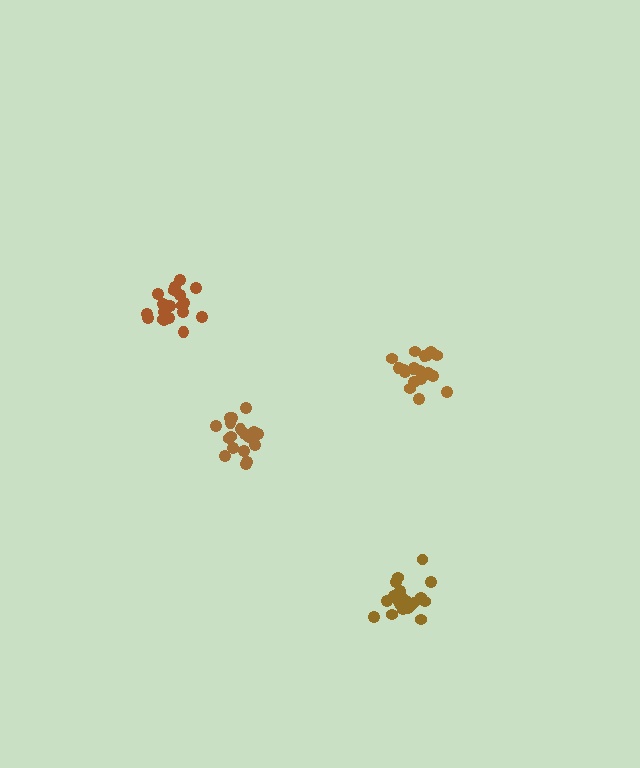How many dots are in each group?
Group 1: 20 dots, Group 2: 19 dots, Group 3: 21 dots, Group 4: 18 dots (78 total).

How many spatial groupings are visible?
There are 4 spatial groupings.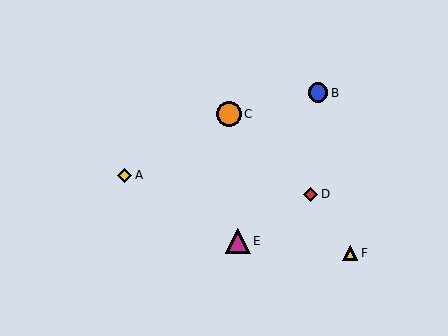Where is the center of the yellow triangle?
The center of the yellow triangle is at (350, 253).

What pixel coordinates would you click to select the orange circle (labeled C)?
Click at (229, 114) to select the orange circle C.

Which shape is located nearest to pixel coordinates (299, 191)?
The red diamond (labeled D) at (311, 194) is nearest to that location.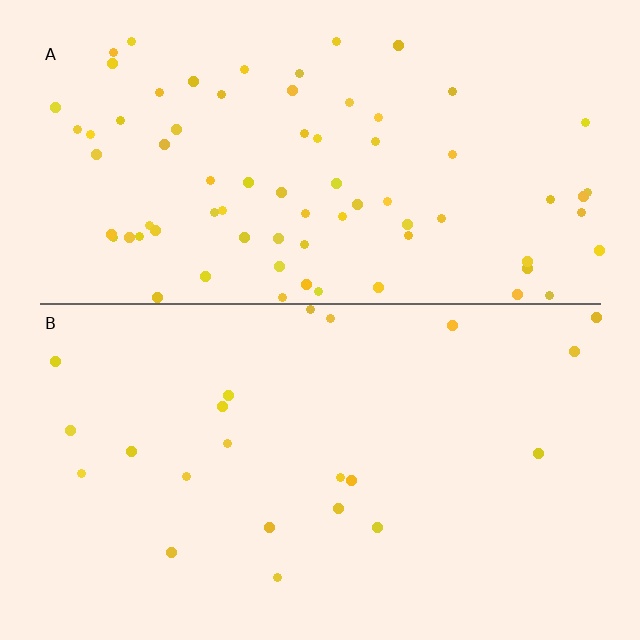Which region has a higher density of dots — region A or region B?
A (the top).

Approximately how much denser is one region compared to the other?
Approximately 3.4× — region A over region B.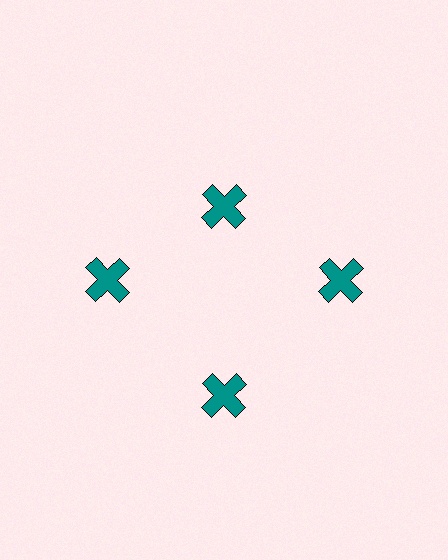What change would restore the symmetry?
The symmetry would be restored by moving it outward, back onto the ring so that all 4 crosses sit at equal angles and equal distance from the center.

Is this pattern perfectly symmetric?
No. The 4 teal crosses are arranged in a ring, but one element near the 12 o'clock position is pulled inward toward the center, breaking the 4-fold rotational symmetry.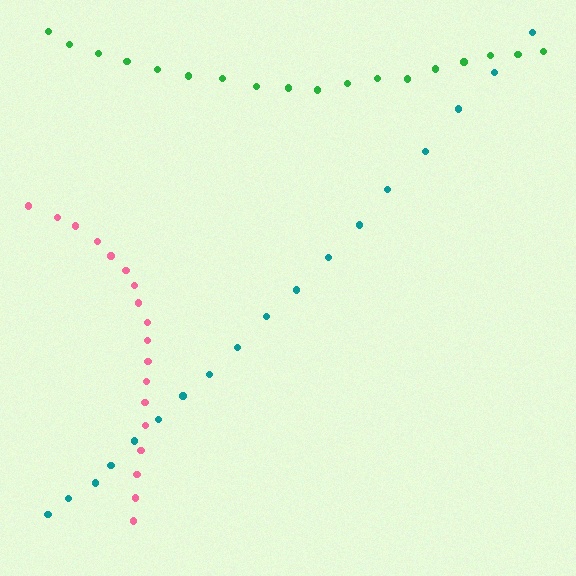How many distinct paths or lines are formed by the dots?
There are 3 distinct paths.